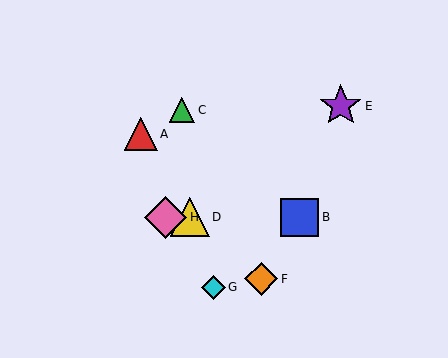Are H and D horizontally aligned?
Yes, both are at y≈217.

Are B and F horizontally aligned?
No, B is at y≈217 and F is at y≈279.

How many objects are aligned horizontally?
3 objects (B, D, H) are aligned horizontally.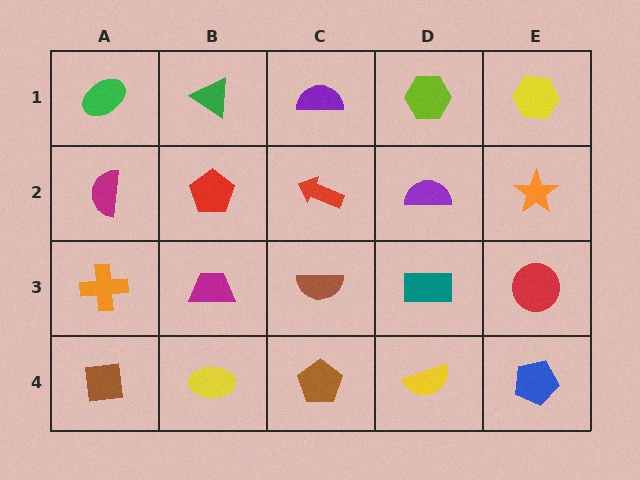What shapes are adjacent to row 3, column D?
A purple semicircle (row 2, column D), a yellow semicircle (row 4, column D), a brown semicircle (row 3, column C), a red circle (row 3, column E).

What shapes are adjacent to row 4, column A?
An orange cross (row 3, column A), a yellow ellipse (row 4, column B).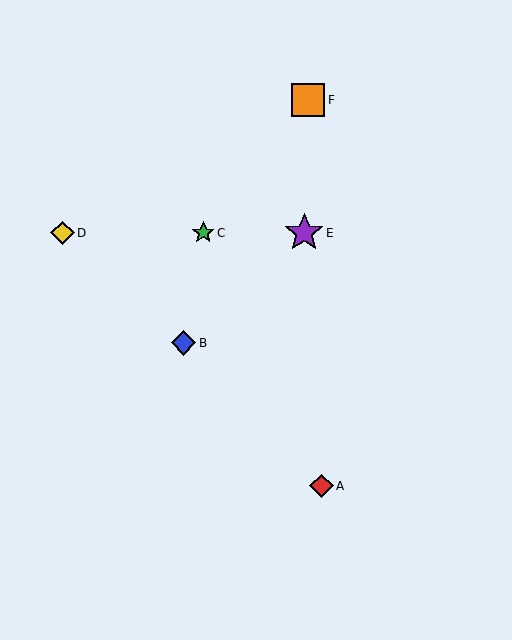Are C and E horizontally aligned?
Yes, both are at y≈233.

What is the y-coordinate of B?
Object B is at y≈343.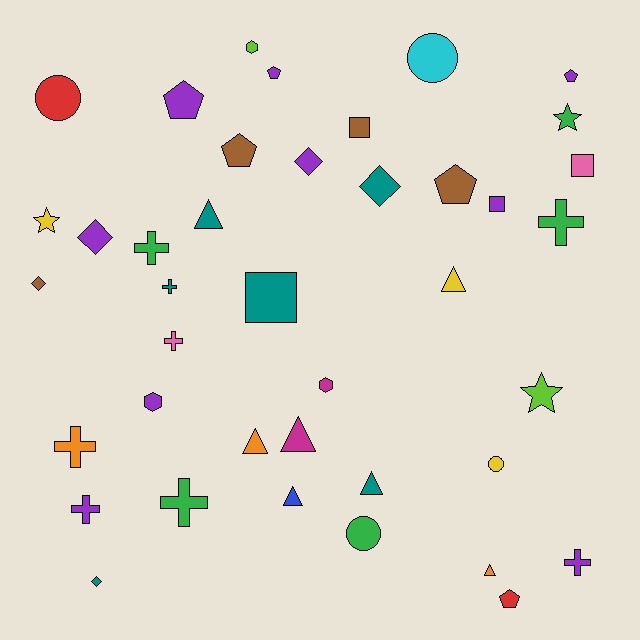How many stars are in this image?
There are 3 stars.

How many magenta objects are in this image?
There are 2 magenta objects.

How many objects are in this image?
There are 40 objects.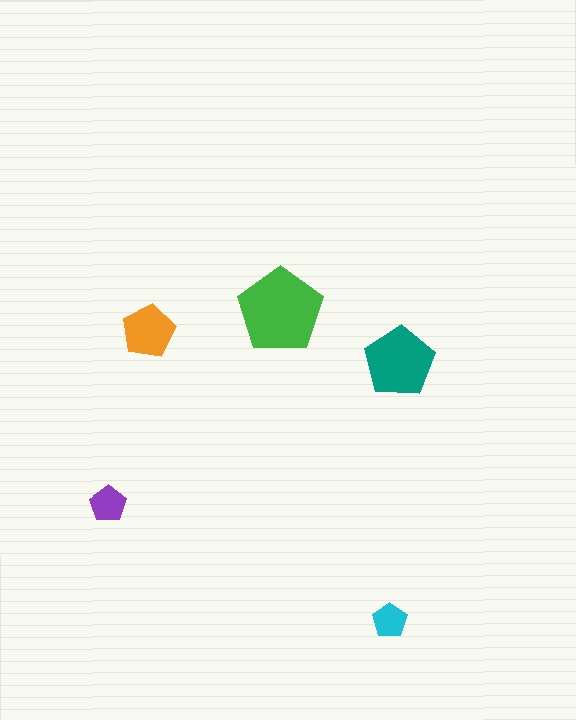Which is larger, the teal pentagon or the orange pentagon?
The teal one.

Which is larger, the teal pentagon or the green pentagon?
The green one.